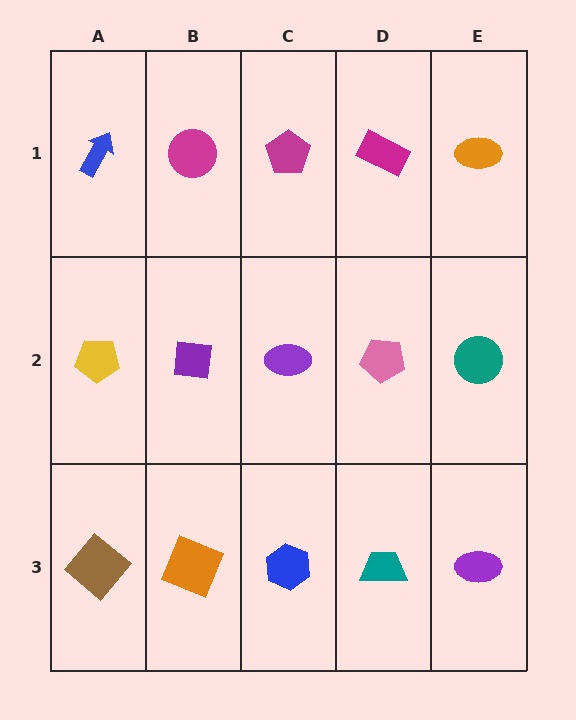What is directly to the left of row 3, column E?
A teal trapezoid.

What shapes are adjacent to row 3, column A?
A yellow pentagon (row 2, column A), an orange square (row 3, column B).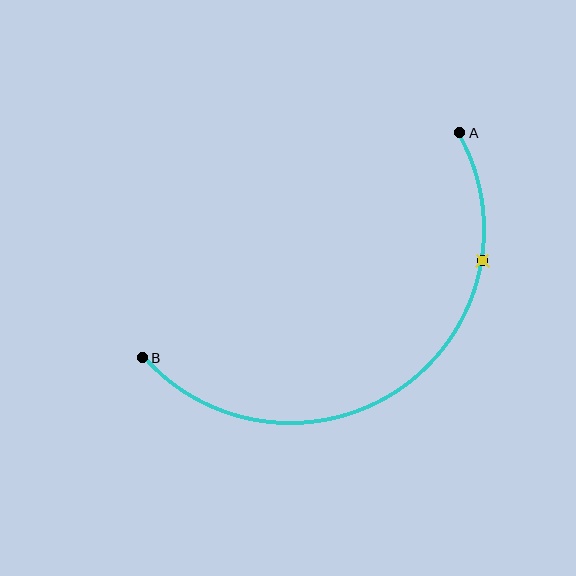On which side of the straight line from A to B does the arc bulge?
The arc bulges below and to the right of the straight line connecting A and B.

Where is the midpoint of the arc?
The arc midpoint is the point on the curve farthest from the straight line joining A and B. It sits below and to the right of that line.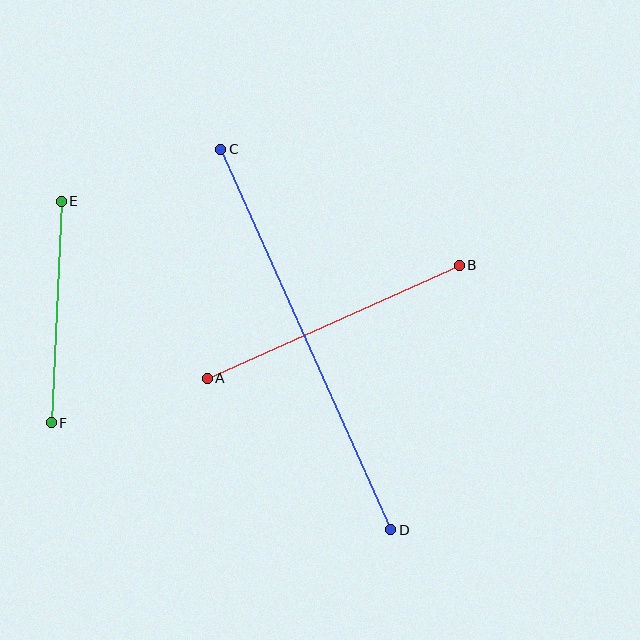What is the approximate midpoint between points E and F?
The midpoint is at approximately (56, 312) pixels.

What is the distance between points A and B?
The distance is approximately 276 pixels.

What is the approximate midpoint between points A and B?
The midpoint is at approximately (333, 322) pixels.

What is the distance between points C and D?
The distance is approximately 417 pixels.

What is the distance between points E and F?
The distance is approximately 221 pixels.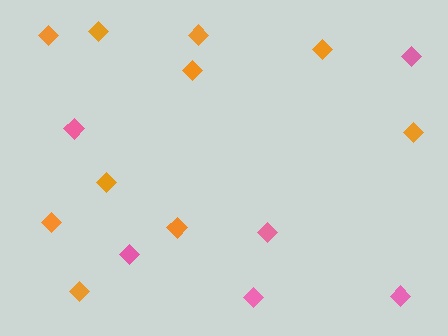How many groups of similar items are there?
There are 2 groups: one group of pink diamonds (6) and one group of orange diamonds (10).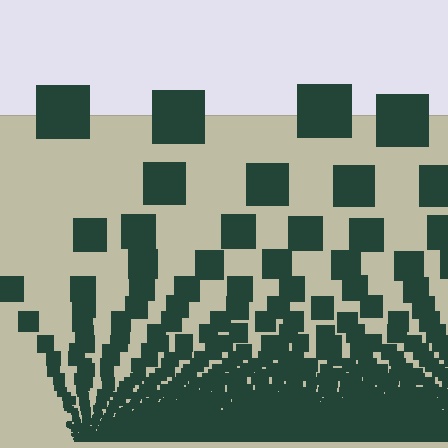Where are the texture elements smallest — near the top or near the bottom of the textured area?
Near the bottom.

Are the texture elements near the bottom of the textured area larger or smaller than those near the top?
Smaller. The gradient is inverted — elements near the bottom are smaller and denser.